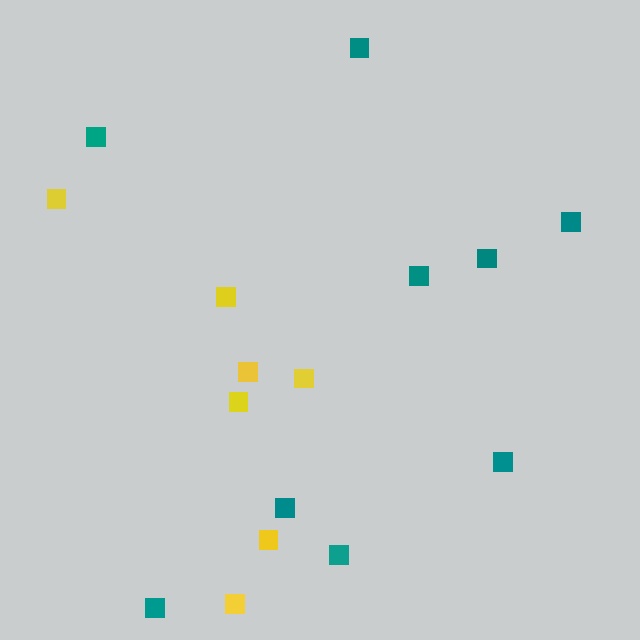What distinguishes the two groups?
There are 2 groups: one group of teal squares (9) and one group of yellow squares (7).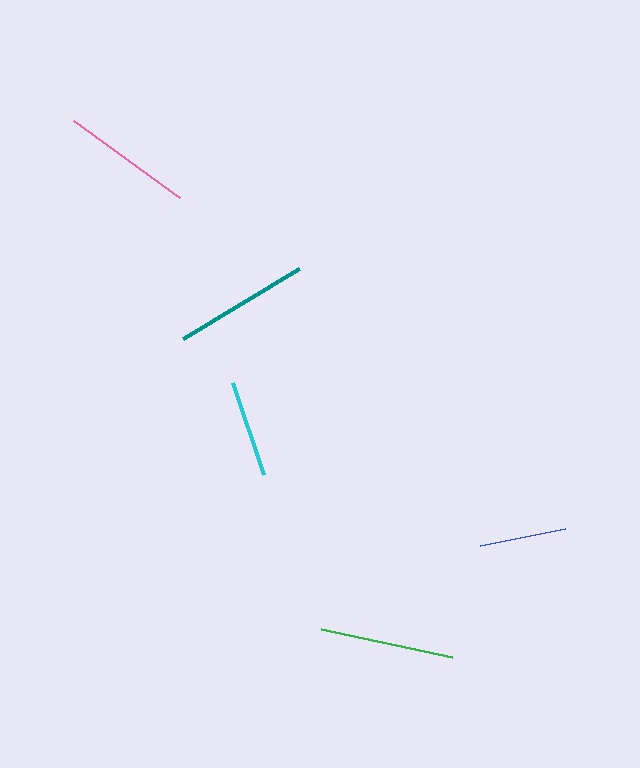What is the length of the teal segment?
The teal segment is approximately 135 pixels long.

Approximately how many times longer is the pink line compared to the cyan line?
The pink line is approximately 1.4 times the length of the cyan line.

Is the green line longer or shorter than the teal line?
The teal line is longer than the green line.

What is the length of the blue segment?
The blue segment is approximately 87 pixels long.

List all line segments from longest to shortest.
From longest to shortest: teal, green, pink, cyan, blue.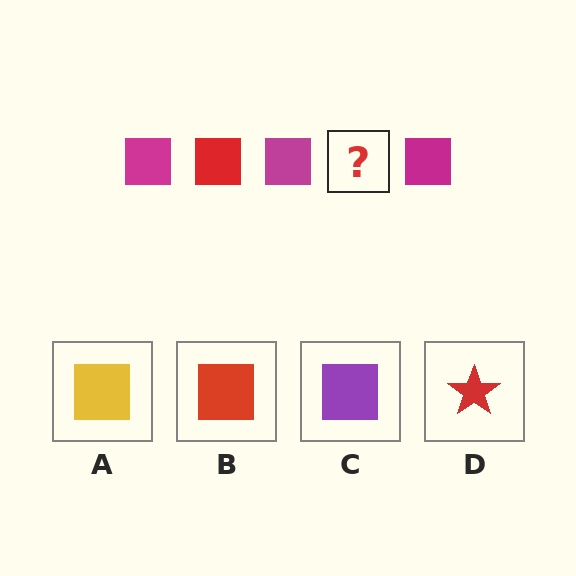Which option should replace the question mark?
Option B.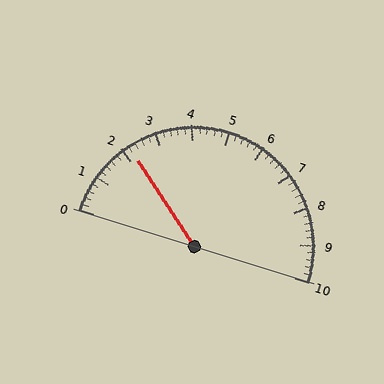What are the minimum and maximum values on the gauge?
The gauge ranges from 0 to 10.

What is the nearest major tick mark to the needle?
The nearest major tick mark is 2.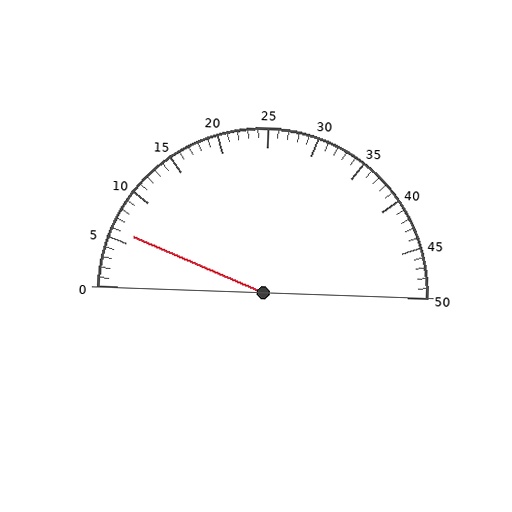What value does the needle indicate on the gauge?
The needle indicates approximately 6.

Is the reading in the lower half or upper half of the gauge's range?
The reading is in the lower half of the range (0 to 50).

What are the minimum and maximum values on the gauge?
The gauge ranges from 0 to 50.